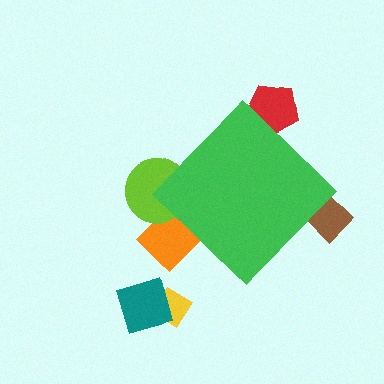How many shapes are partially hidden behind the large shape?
4 shapes are partially hidden.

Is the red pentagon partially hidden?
Yes, the red pentagon is partially hidden behind the green diamond.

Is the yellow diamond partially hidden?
No, the yellow diamond is fully visible.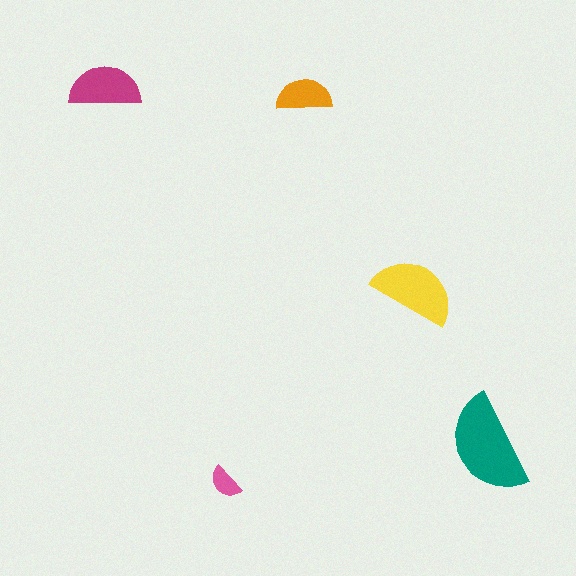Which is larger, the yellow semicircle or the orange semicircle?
The yellow one.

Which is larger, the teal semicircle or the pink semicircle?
The teal one.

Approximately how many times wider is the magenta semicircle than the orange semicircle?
About 1.5 times wider.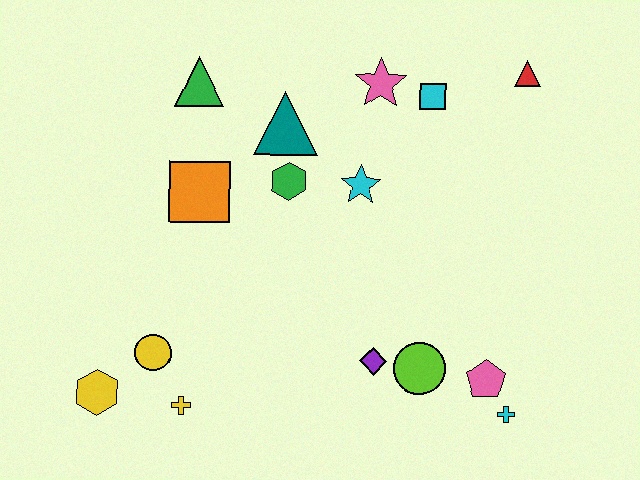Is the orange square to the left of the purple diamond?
Yes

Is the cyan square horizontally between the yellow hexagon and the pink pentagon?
Yes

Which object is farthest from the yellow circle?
The red triangle is farthest from the yellow circle.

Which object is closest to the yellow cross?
The yellow circle is closest to the yellow cross.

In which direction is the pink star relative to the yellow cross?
The pink star is above the yellow cross.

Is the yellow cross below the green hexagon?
Yes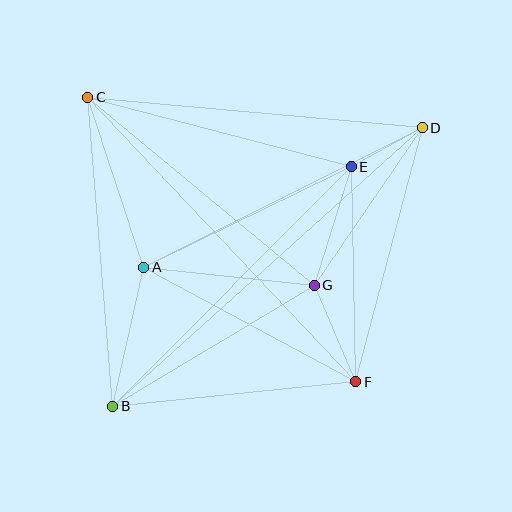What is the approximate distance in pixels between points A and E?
The distance between A and E is approximately 231 pixels.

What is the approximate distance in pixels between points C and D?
The distance between C and D is approximately 336 pixels.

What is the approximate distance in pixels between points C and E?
The distance between C and E is approximately 273 pixels.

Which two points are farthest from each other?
Points B and D are farthest from each other.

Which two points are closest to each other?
Points D and E are closest to each other.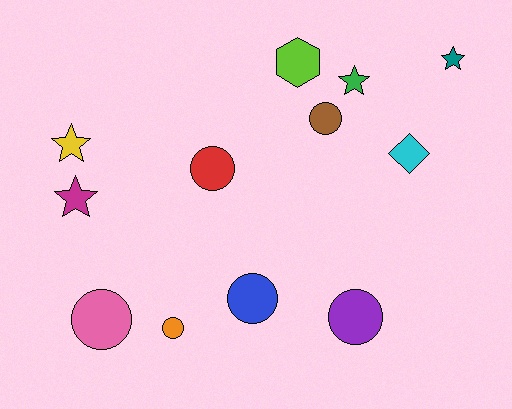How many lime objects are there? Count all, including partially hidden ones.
There is 1 lime object.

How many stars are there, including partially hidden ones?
There are 4 stars.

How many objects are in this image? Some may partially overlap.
There are 12 objects.